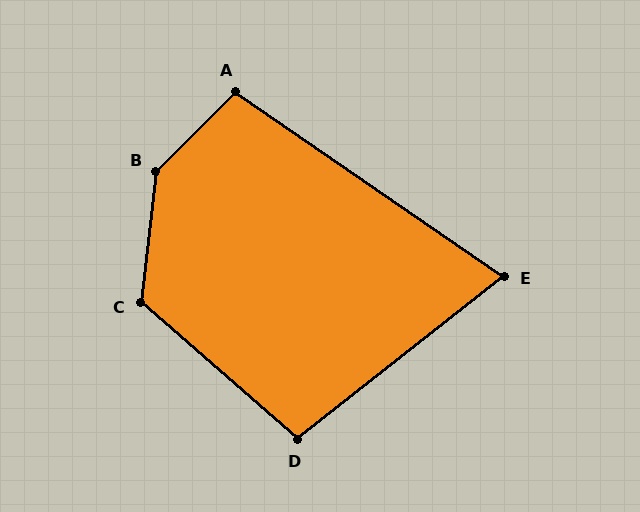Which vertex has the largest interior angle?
B, at approximately 141 degrees.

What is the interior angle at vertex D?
Approximately 100 degrees (obtuse).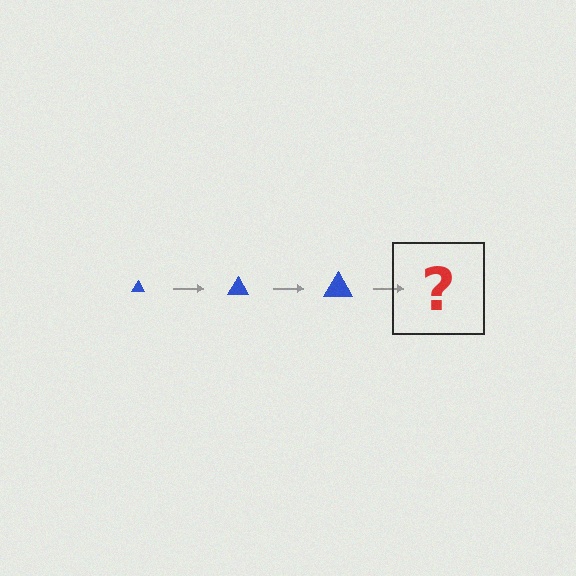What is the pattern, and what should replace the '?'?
The pattern is that the triangle gets progressively larger each step. The '?' should be a blue triangle, larger than the previous one.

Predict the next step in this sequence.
The next step is a blue triangle, larger than the previous one.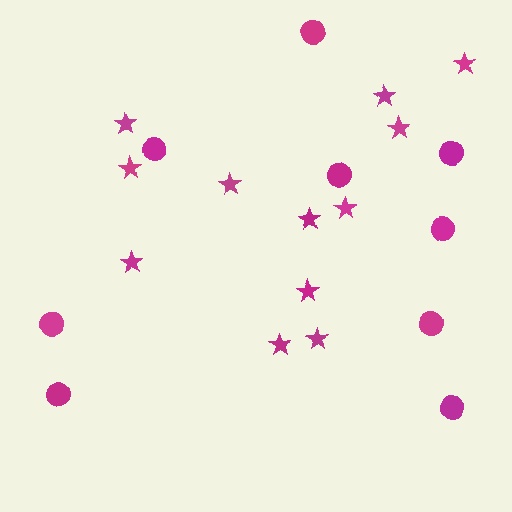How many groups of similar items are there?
There are 2 groups: one group of stars (12) and one group of circles (9).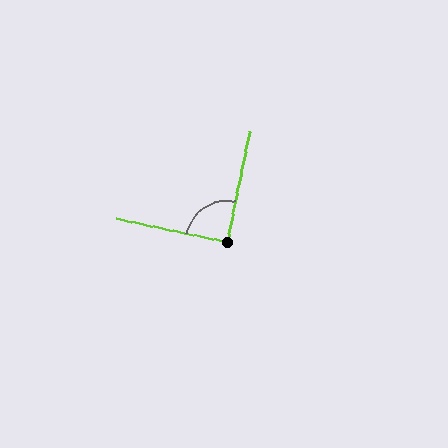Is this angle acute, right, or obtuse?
It is approximately a right angle.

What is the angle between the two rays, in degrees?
Approximately 90 degrees.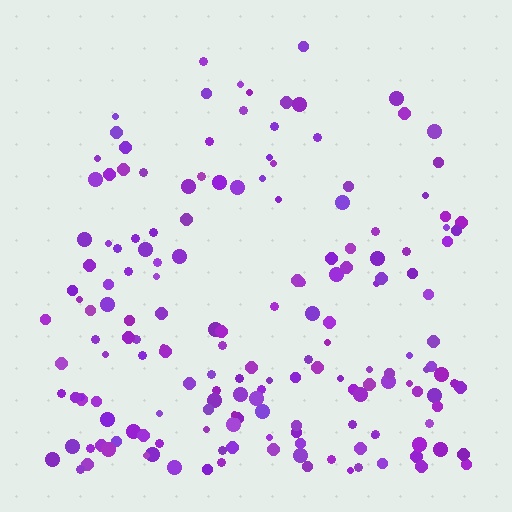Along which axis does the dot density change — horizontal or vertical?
Vertical.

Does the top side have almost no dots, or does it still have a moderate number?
Still a moderate number, just noticeably fewer than the bottom.